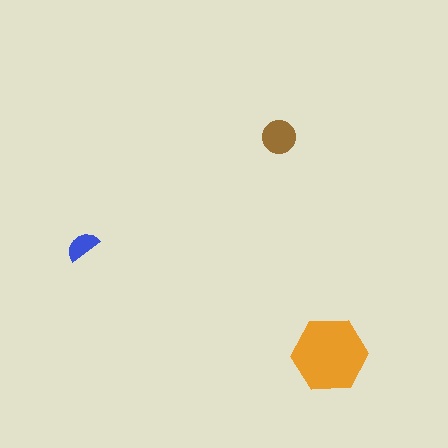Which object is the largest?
The orange hexagon.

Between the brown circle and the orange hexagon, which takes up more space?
The orange hexagon.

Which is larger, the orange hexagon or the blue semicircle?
The orange hexagon.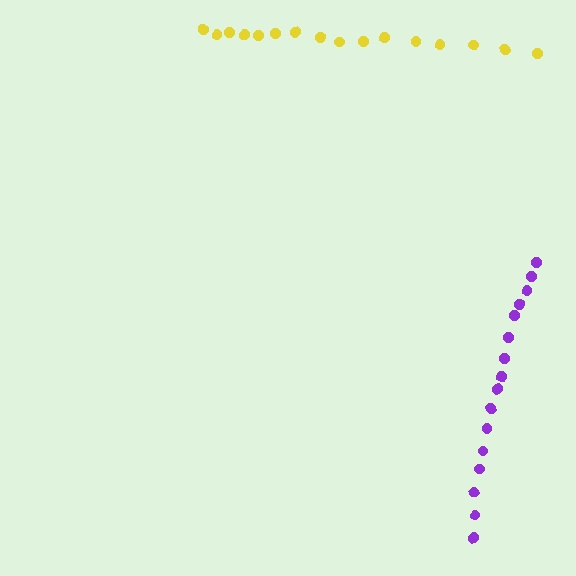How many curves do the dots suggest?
There are 2 distinct paths.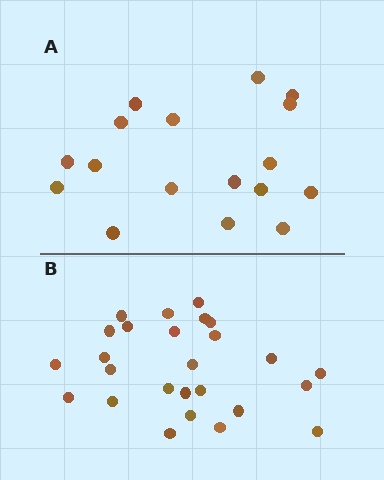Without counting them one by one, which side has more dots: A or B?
Region B (the bottom region) has more dots.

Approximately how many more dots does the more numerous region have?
Region B has roughly 8 or so more dots than region A.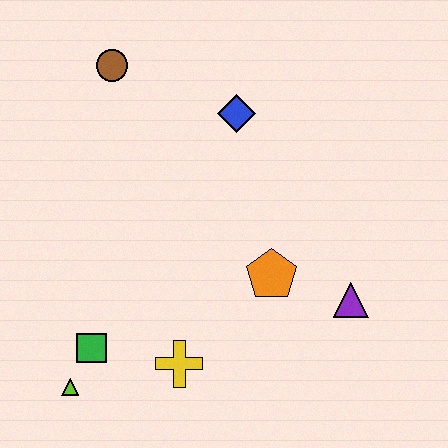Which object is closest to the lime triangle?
The green square is closest to the lime triangle.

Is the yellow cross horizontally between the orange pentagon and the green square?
Yes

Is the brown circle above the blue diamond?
Yes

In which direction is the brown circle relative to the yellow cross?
The brown circle is above the yellow cross.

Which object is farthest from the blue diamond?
The lime triangle is farthest from the blue diamond.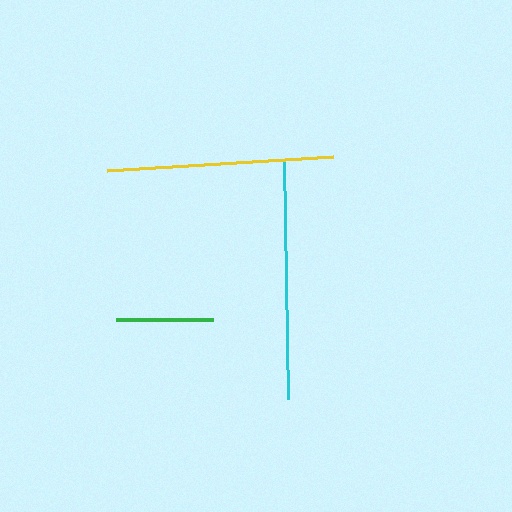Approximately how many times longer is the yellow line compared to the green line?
The yellow line is approximately 2.3 times the length of the green line.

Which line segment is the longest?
The cyan line is the longest at approximately 239 pixels.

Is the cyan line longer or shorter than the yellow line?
The cyan line is longer than the yellow line.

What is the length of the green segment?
The green segment is approximately 97 pixels long.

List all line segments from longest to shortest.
From longest to shortest: cyan, yellow, green.